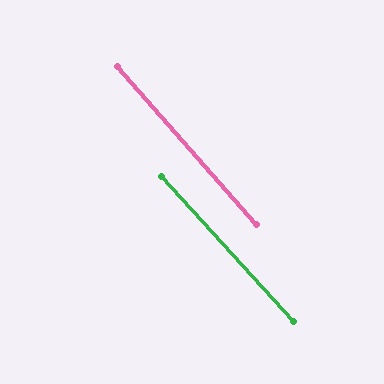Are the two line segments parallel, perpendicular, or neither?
Parallel — their directions differ by only 1.0°.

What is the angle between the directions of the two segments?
Approximately 1 degree.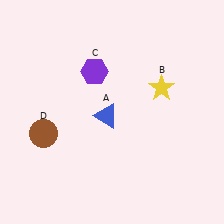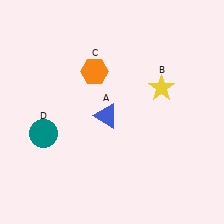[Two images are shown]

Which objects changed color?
C changed from purple to orange. D changed from brown to teal.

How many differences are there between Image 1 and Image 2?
There are 2 differences between the two images.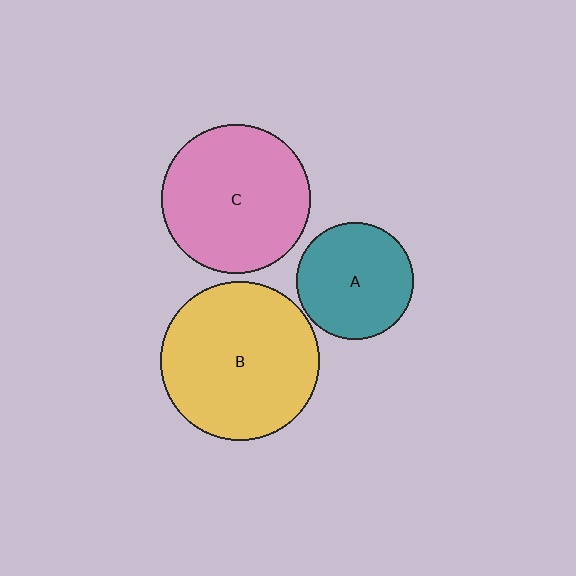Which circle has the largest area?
Circle B (yellow).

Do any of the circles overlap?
No, none of the circles overlap.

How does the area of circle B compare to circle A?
Approximately 1.8 times.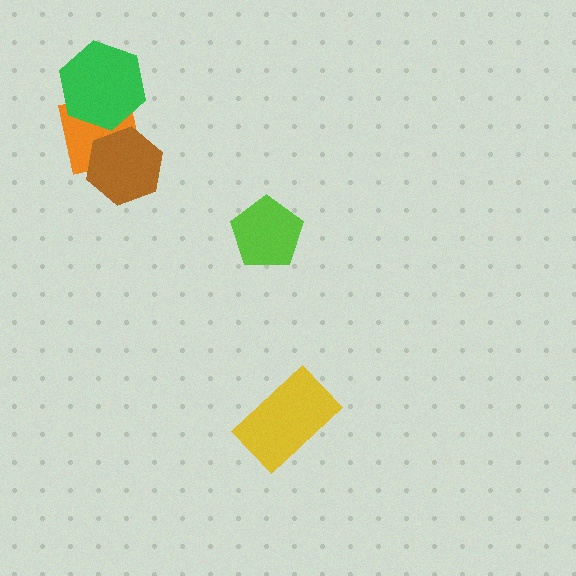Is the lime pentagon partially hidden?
No, no other shape covers it.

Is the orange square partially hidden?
Yes, it is partially covered by another shape.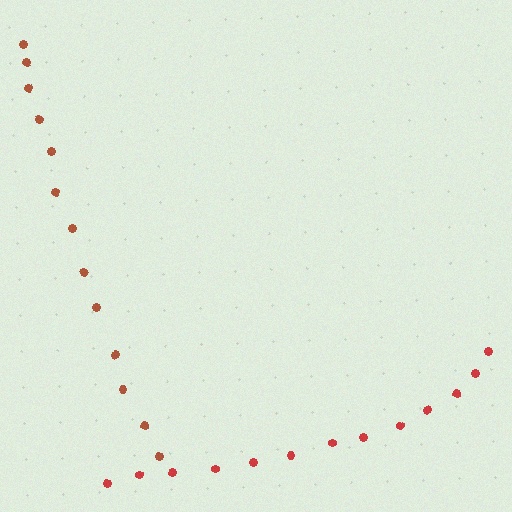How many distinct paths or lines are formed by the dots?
There are 2 distinct paths.